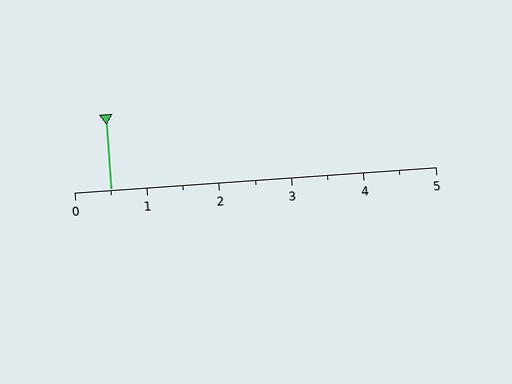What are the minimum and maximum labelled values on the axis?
The axis runs from 0 to 5.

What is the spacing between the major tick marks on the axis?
The major ticks are spaced 1 apart.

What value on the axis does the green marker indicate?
The marker indicates approximately 0.5.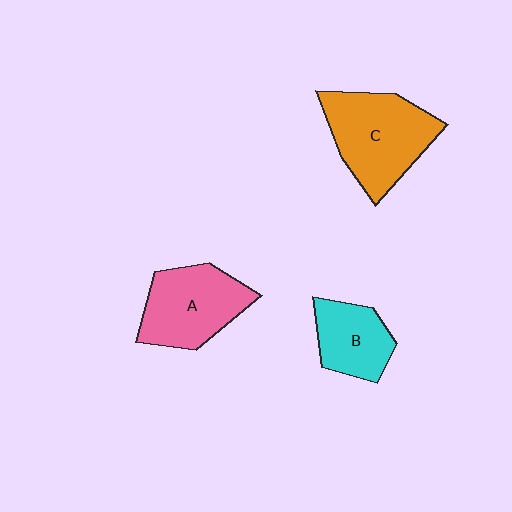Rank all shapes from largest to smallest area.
From largest to smallest: C (orange), A (pink), B (cyan).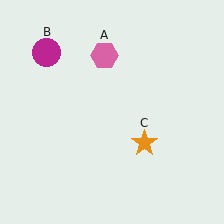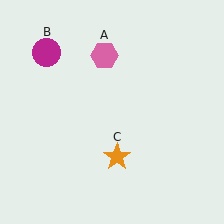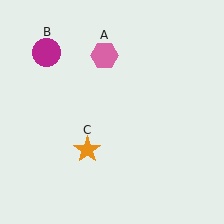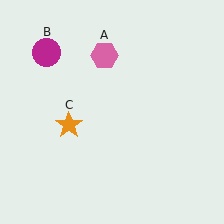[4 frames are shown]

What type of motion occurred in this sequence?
The orange star (object C) rotated clockwise around the center of the scene.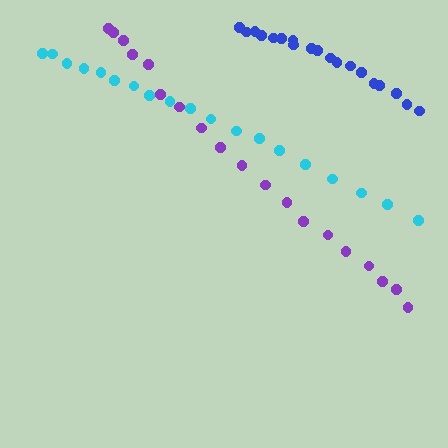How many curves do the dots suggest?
There are 3 distinct paths.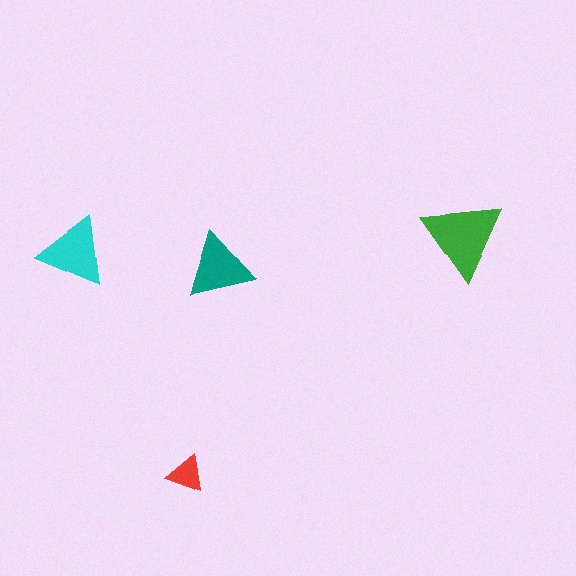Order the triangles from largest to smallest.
the green one, the cyan one, the teal one, the red one.